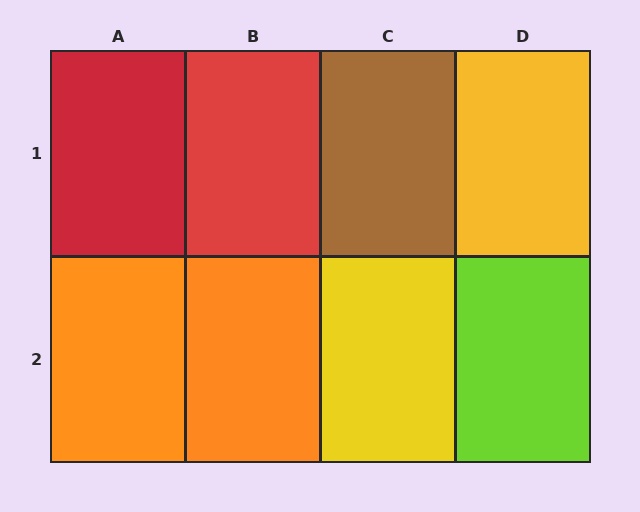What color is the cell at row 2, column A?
Orange.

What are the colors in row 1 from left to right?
Red, red, brown, yellow.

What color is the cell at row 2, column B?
Orange.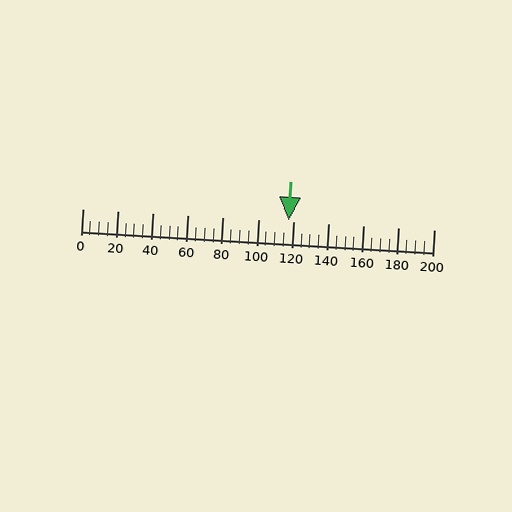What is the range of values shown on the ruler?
The ruler shows values from 0 to 200.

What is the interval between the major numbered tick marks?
The major tick marks are spaced 20 units apart.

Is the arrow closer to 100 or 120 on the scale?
The arrow is closer to 120.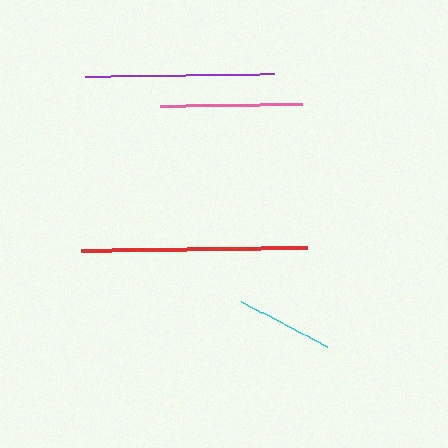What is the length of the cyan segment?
The cyan segment is approximately 97 pixels long.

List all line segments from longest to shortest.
From longest to shortest: red, purple, pink, cyan.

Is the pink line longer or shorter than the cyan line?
The pink line is longer than the cyan line.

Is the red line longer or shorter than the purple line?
The red line is longer than the purple line.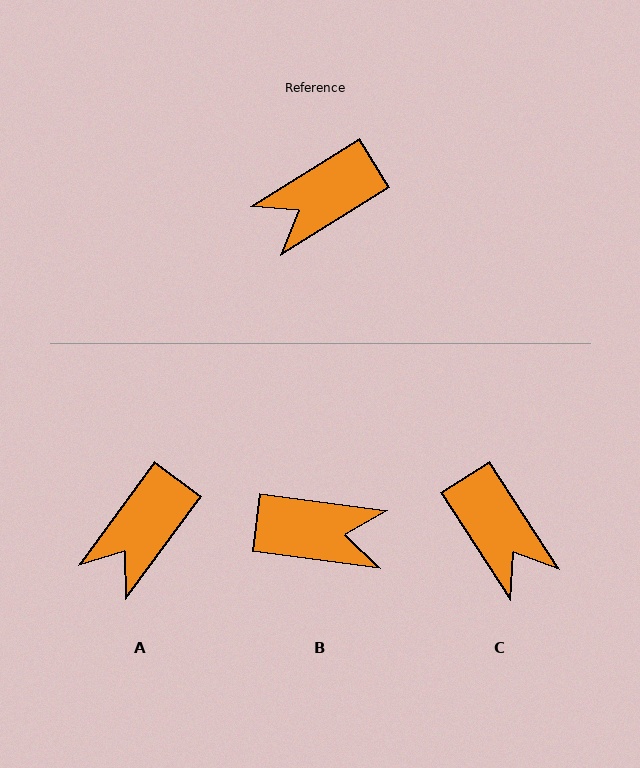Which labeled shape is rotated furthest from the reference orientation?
B, about 141 degrees away.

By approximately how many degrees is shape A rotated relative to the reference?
Approximately 22 degrees counter-clockwise.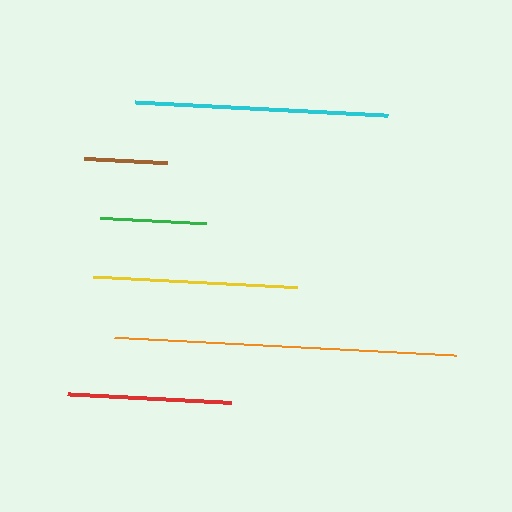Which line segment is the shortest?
The brown line is the shortest at approximately 83 pixels.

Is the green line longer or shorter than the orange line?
The orange line is longer than the green line.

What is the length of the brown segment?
The brown segment is approximately 83 pixels long.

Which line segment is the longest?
The orange line is the longest at approximately 341 pixels.